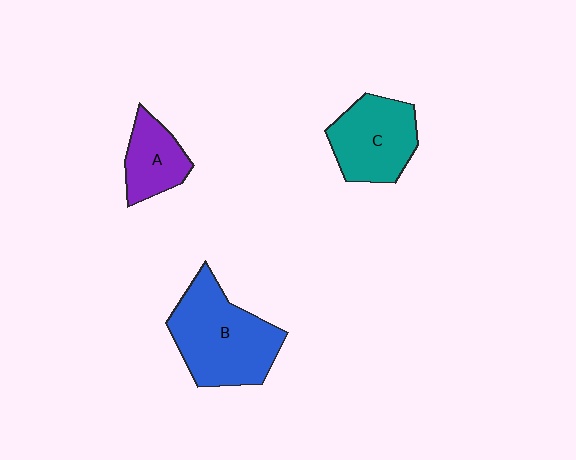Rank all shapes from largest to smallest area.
From largest to smallest: B (blue), C (teal), A (purple).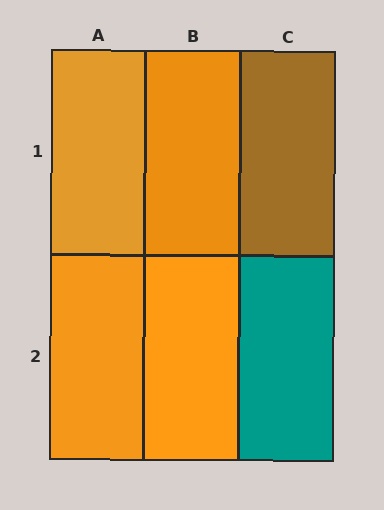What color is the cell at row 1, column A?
Orange.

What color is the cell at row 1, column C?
Brown.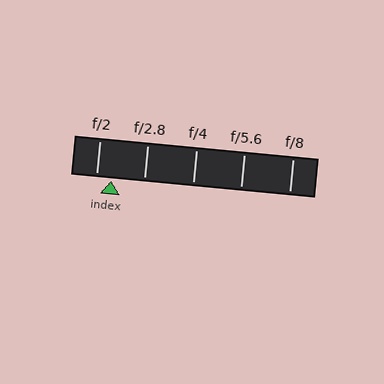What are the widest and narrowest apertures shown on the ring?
The widest aperture shown is f/2 and the narrowest is f/8.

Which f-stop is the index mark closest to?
The index mark is closest to f/2.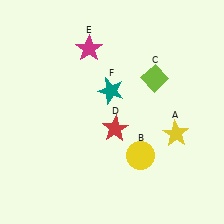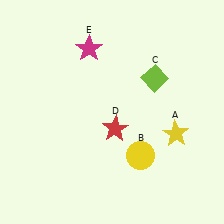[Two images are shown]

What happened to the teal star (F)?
The teal star (F) was removed in Image 2. It was in the top-left area of Image 1.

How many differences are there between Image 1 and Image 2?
There is 1 difference between the two images.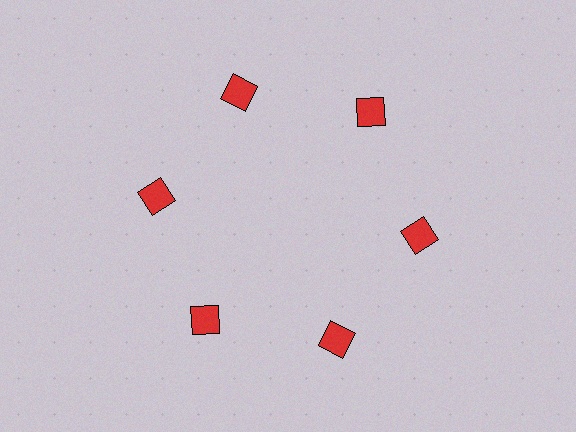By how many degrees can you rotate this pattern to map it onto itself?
The pattern maps onto itself every 60 degrees of rotation.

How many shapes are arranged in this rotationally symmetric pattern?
There are 6 shapes, arranged in 6 groups of 1.